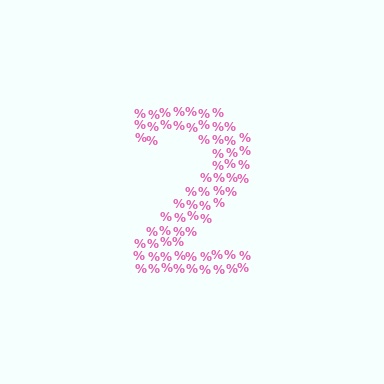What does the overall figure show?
The overall figure shows the digit 2.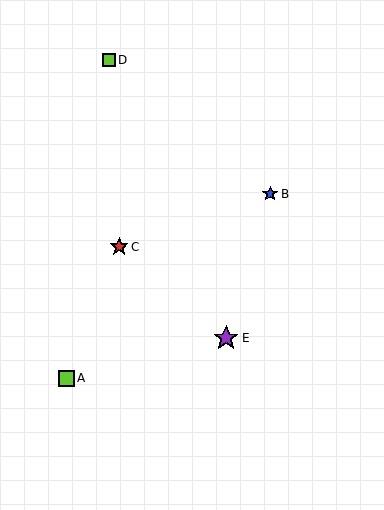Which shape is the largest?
The purple star (labeled E) is the largest.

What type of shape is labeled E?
Shape E is a purple star.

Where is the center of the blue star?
The center of the blue star is at (270, 194).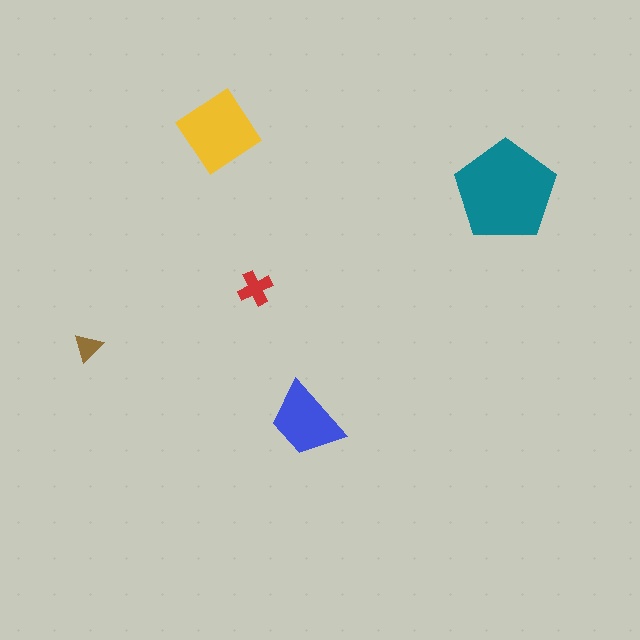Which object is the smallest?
The brown triangle.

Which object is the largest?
The teal pentagon.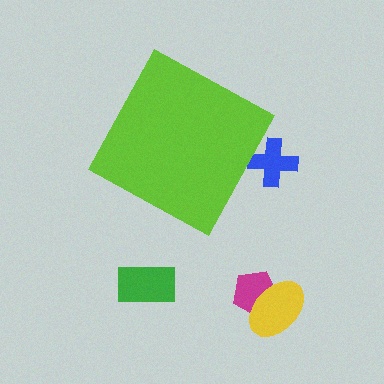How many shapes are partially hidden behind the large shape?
1 shape is partially hidden.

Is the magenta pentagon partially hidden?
No, the magenta pentagon is fully visible.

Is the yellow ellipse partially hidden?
No, the yellow ellipse is fully visible.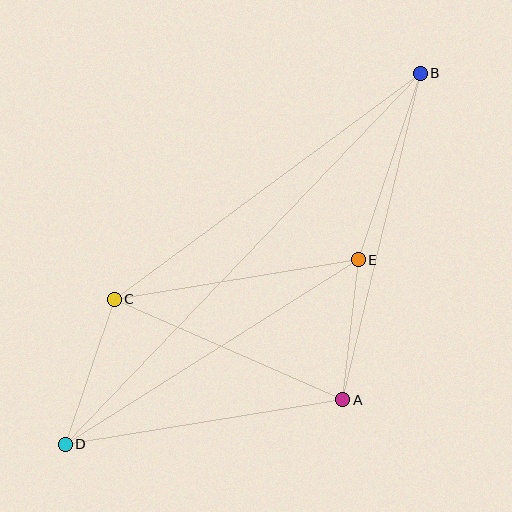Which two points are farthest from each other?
Points B and D are farthest from each other.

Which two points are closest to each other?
Points A and E are closest to each other.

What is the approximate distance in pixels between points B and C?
The distance between B and C is approximately 380 pixels.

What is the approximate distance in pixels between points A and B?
The distance between A and B is approximately 335 pixels.